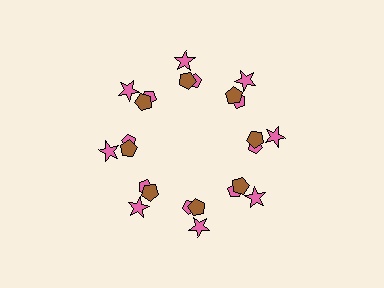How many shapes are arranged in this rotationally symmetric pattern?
There are 24 shapes, arranged in 8 groups of 3.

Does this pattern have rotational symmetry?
Yes, this pattern has 8-fold rotational symmetry. It looks the same after rotating 45 degrees around the center.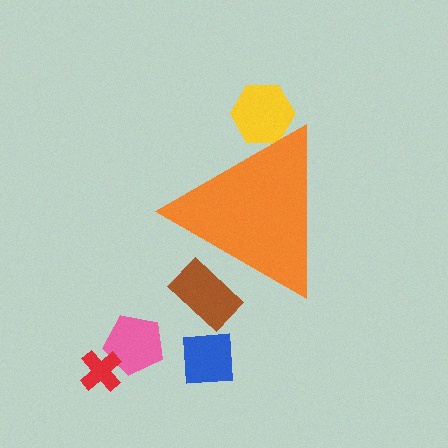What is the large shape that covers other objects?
An orange triangle.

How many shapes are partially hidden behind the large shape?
2 shapes are partially hidden.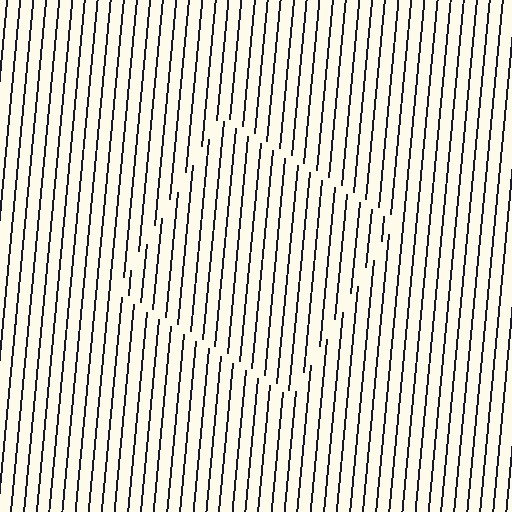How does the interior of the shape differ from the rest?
The interior of the shape contains the same grating, shifted by half a period — the contour is defined by the phase discontinuity where line-ends from the inner and outer gratings abut.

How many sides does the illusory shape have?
4 sides — the line-ends trace a square.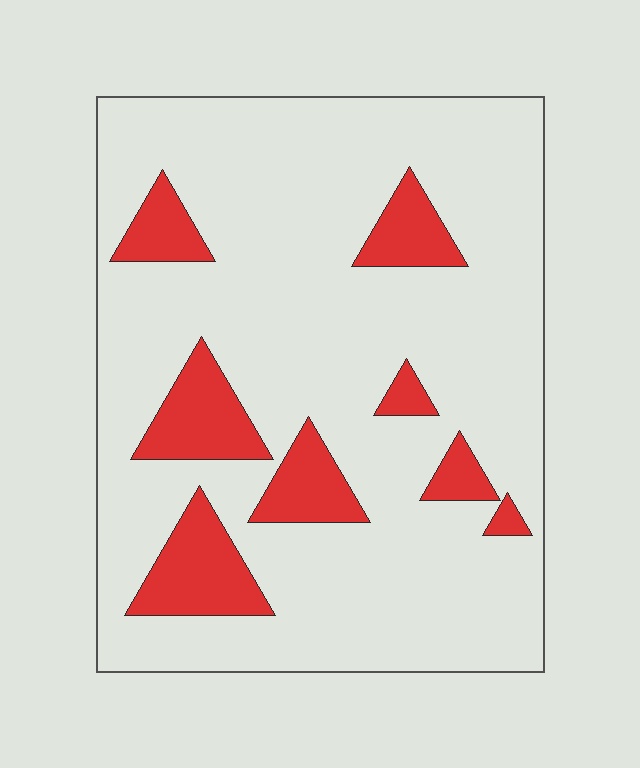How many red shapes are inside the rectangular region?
8.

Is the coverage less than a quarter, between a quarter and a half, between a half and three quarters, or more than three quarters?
Less than a quarter.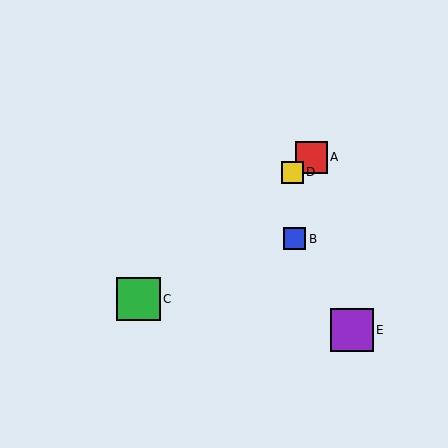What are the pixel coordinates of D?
Object D is at (292, 172).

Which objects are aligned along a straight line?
Objects A, C, D are aligned along a straight line.